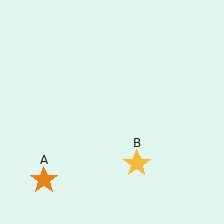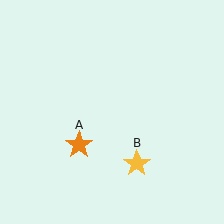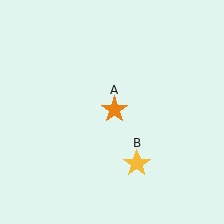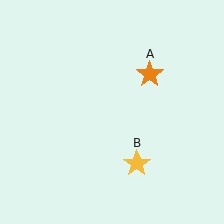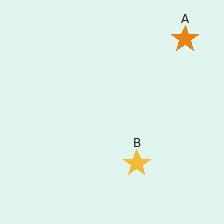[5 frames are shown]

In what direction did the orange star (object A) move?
The orange star (object A) moved up and to the right.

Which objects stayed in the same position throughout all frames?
Yellow star (object B) remained stationary.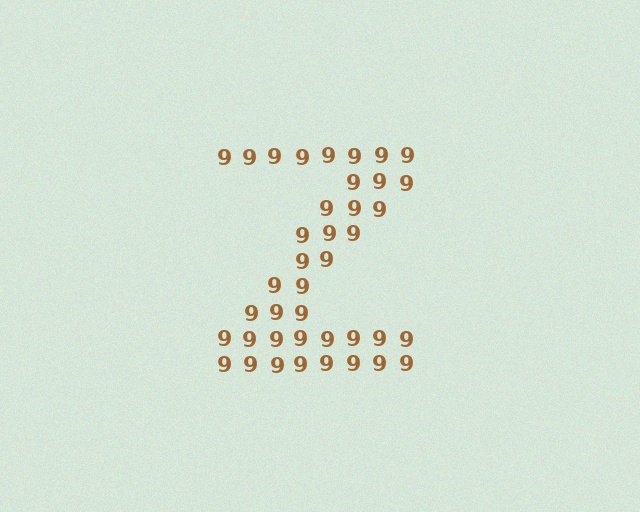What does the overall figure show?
The overall figure shows the letter Z.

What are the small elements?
The small elements are digit 9's.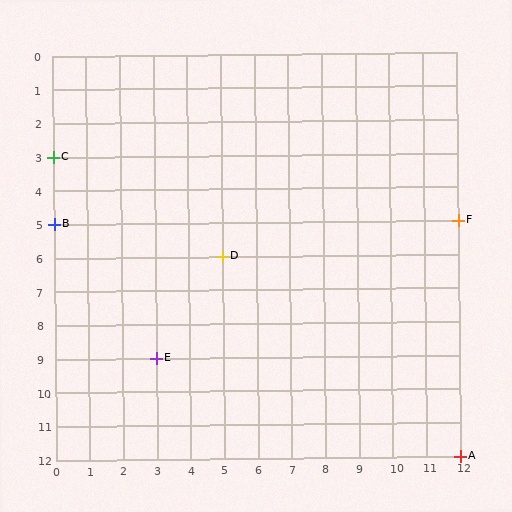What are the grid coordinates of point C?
Point C is at grid coordinates (0, 3).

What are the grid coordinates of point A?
Point A is at grid coordinates (12, 12).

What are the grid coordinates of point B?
Point B is at grid coordinates (0, 5).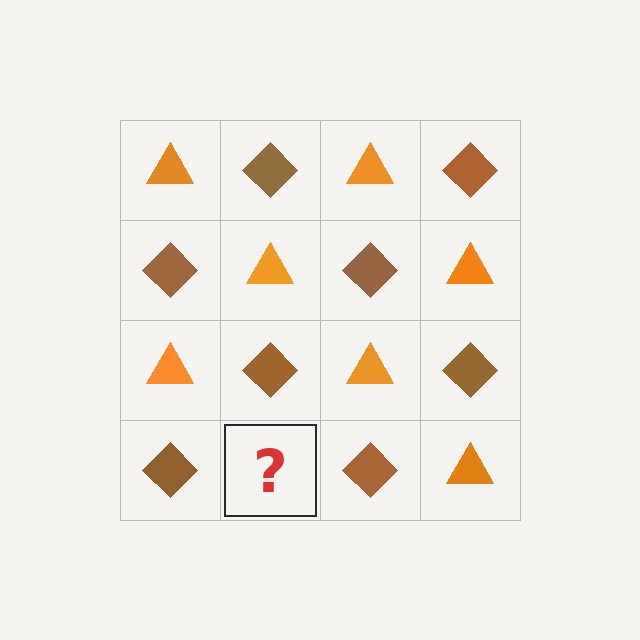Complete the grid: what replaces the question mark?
The question mark should be replaced with an orange triangle.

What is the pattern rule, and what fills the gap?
The rule is that it alternates orange triangle and brown diamond in a checkerboard pattern. The gap should be filled with an orange triangle.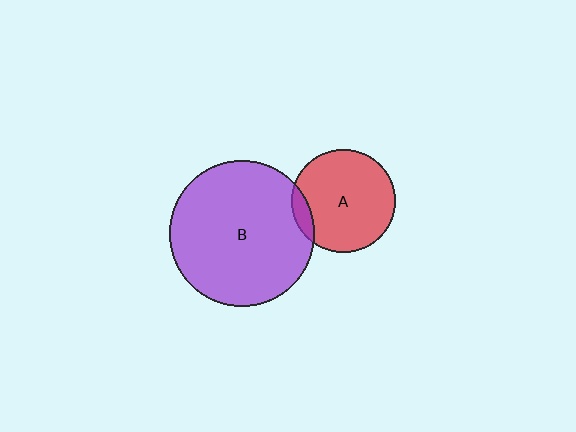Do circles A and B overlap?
Yes.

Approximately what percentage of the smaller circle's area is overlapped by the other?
Approximately 10%.